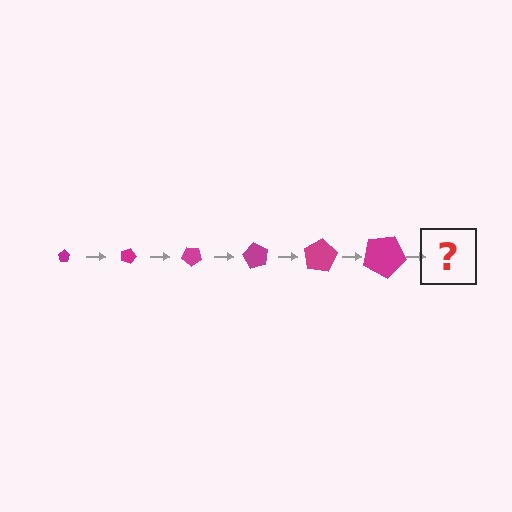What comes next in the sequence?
The next element should be a pentagon, larger than the previous one and rotated 120 degrees from the start.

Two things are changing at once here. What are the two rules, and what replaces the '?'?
The two rules are that the pentagon grows larger each step and it rotates 20 degrees each step. The '?' should be a pentagon, larger than the previous one and rotated 120 degrees from the start.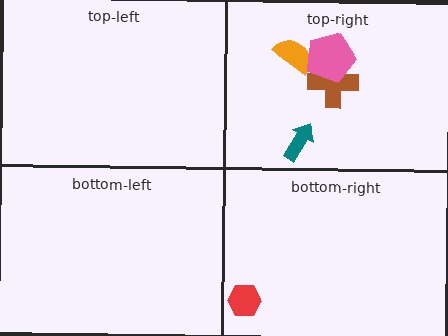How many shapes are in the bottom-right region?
1.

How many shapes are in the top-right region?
4.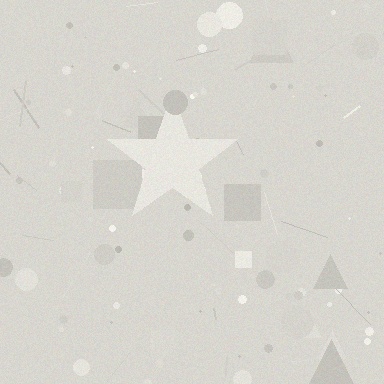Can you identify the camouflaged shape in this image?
The camouflaged shape is a star.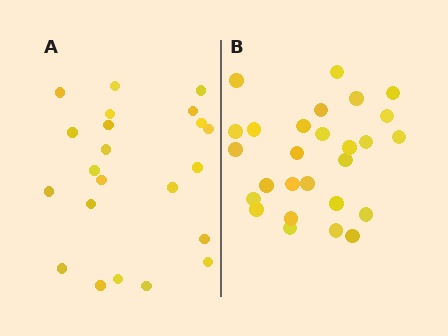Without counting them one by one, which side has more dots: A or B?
Region B (the right region) has more dots.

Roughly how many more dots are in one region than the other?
Region B has about 5 more dots than region A.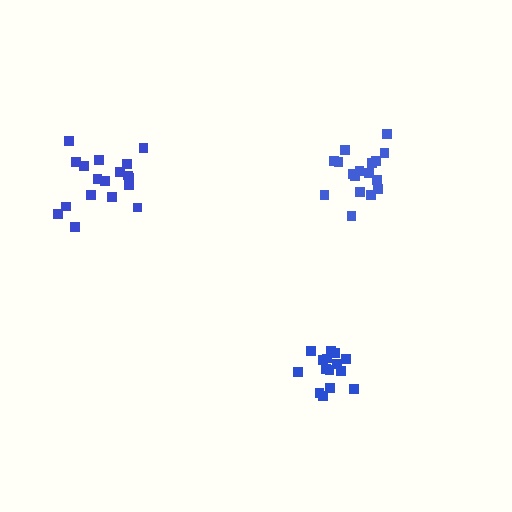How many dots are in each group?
Group 1: 15 dots, Group 2: 17 dots, Group 3: 18 dots (50 total).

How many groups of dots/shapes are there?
There are 3 groups.